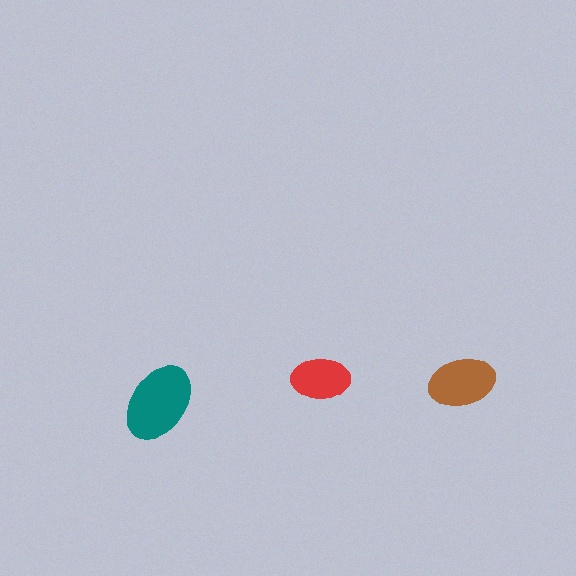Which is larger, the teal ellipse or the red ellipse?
The teal one.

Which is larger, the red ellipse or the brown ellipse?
The brown one.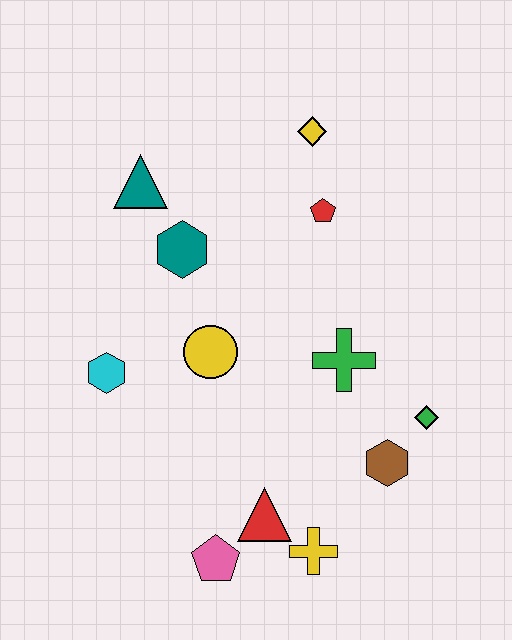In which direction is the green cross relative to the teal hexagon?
The green cross is to the right of the teal hexagon.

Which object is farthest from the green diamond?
The teal triangle is farthest from the green diamond.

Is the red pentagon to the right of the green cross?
No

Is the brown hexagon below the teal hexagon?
Yes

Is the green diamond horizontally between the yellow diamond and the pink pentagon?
No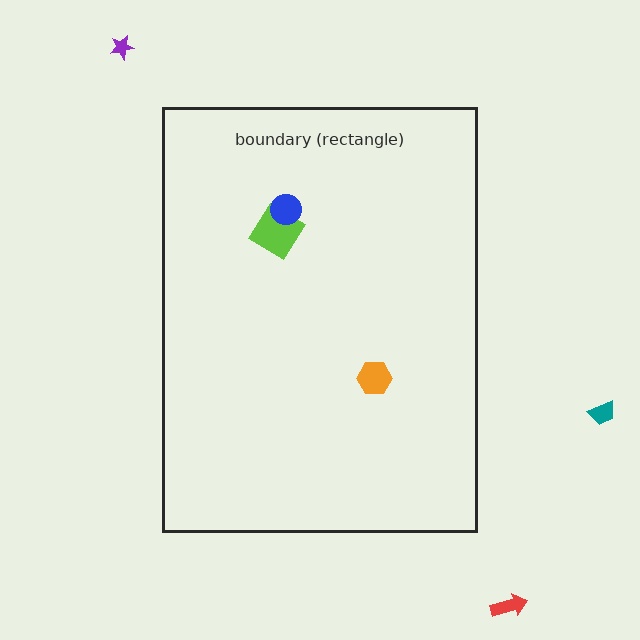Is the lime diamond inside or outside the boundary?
Inside.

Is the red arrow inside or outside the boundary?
Outside.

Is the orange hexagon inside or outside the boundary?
Inside.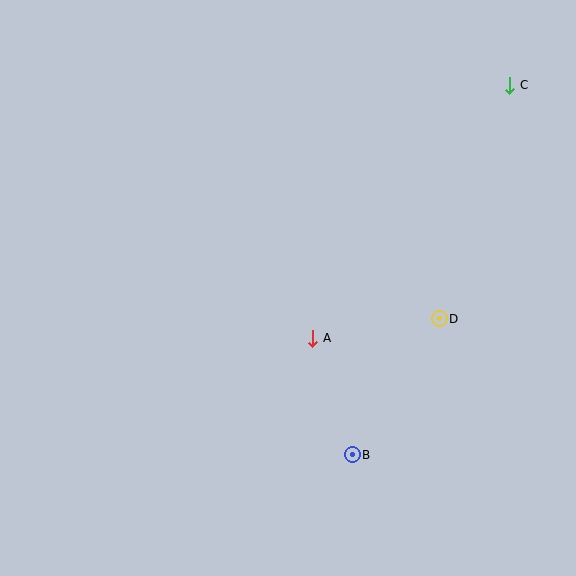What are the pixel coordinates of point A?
Point A is at (313, 338).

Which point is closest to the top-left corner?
Point A is closest to the top-left corner.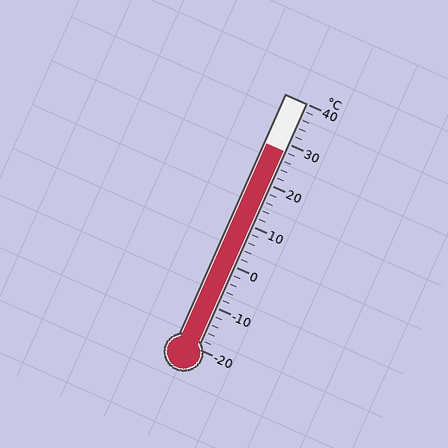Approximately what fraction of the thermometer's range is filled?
The thermometer is filled to approximately 80% of its range.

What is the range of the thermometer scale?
The thermometer scale ranges from -20°C to 40°C.